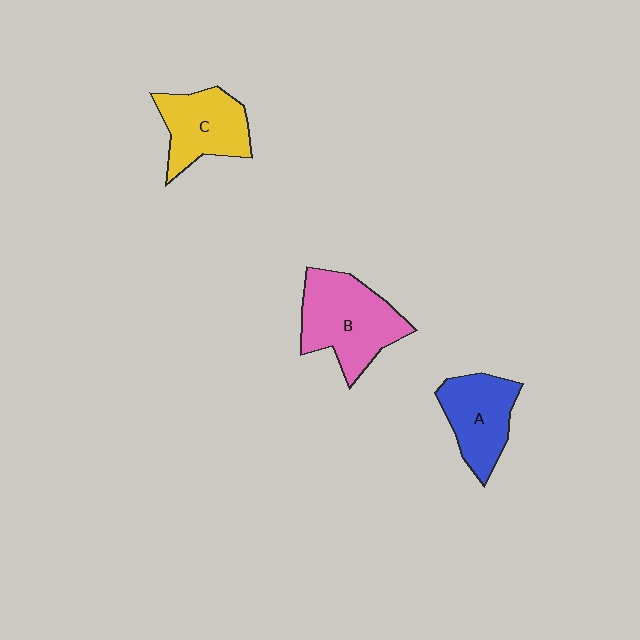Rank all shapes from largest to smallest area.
From largest to smallest: B (pink), C (yellow), A (blue).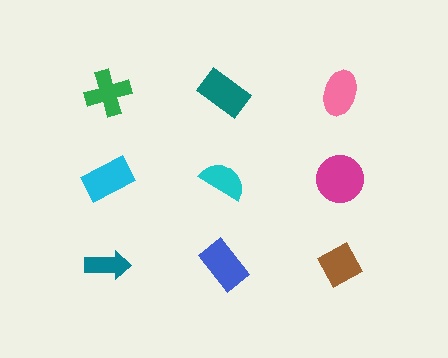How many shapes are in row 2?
3 shapes.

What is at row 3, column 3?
A brown diamond.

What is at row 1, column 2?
A teal rectangle.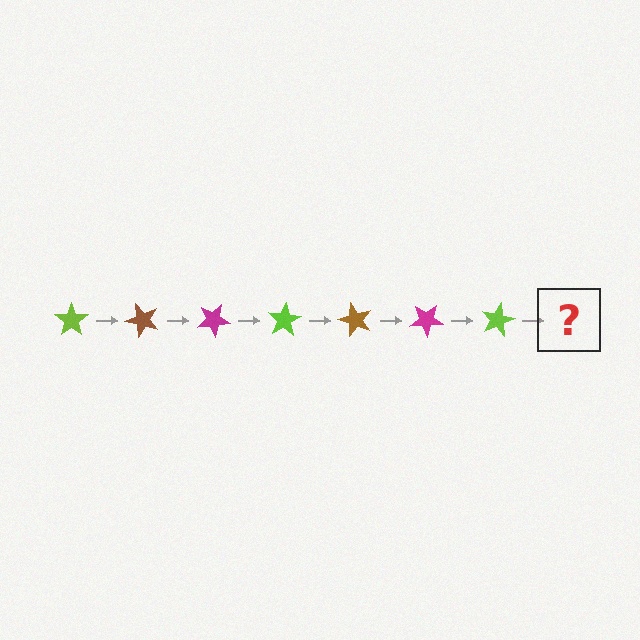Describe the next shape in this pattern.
It should be a brown star, rotated 350 degrees from the start.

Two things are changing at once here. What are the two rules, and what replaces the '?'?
The two rules are that it rotates 50 degrees each step and the color cycles through lime, brown, and magenta. The '?' should be a brown star, rotated 350 degrees from the start.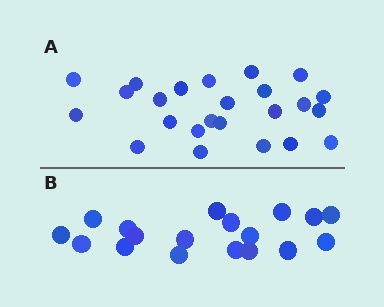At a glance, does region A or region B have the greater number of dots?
Region A (the top region) has more dots.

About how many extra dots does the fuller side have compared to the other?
Region A has about 6 more dots than region B.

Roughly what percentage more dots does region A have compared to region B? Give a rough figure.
About 35% more.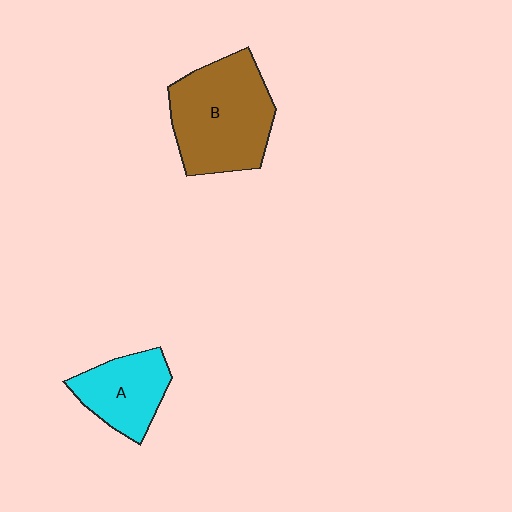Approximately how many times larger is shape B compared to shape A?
Approximately 1.7 times.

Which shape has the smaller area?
Shape A (cyan).